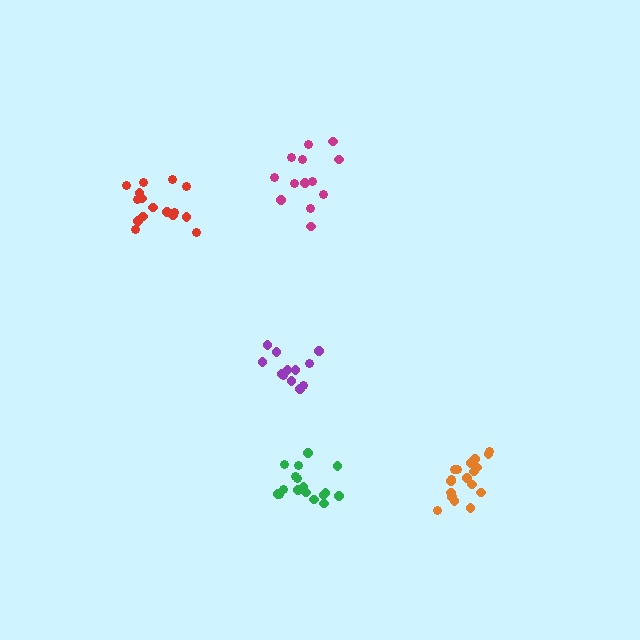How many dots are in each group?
Group 1: 13 dots, Group 2: 17 dots, Group 3: 18 dots, Group 4: 12 dots, Group 5: 16 dots (76 total).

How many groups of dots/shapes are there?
There are 5 groups.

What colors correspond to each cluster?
The clusters are colored: magenta, green, orange, purple, red.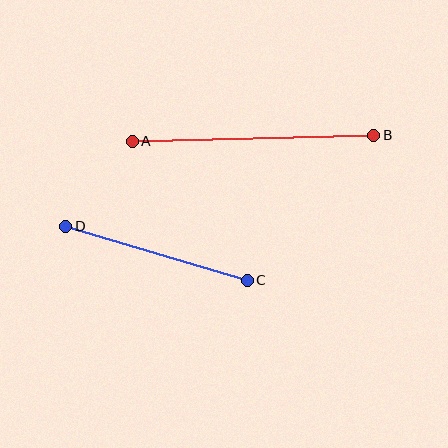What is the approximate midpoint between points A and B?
The midpoint is at approximately (253, 138) pixels.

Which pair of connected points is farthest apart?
Points A and B are farthest apart.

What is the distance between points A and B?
The distance is approximately 242 pixels.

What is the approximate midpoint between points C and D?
The midpoint is at approximately (156, 253) pixels.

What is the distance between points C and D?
The distance is approximately 189 pixels.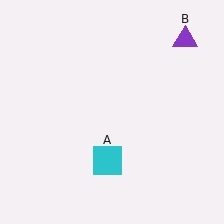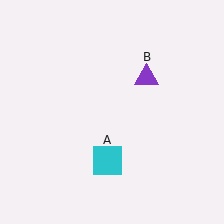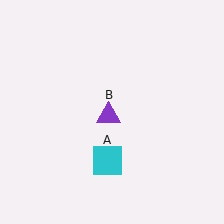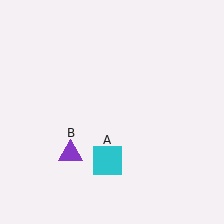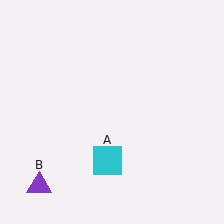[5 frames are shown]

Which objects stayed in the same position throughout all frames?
Cyan square (object A) remained stationary.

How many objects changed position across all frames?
1 object changed position: purple triangle (object B).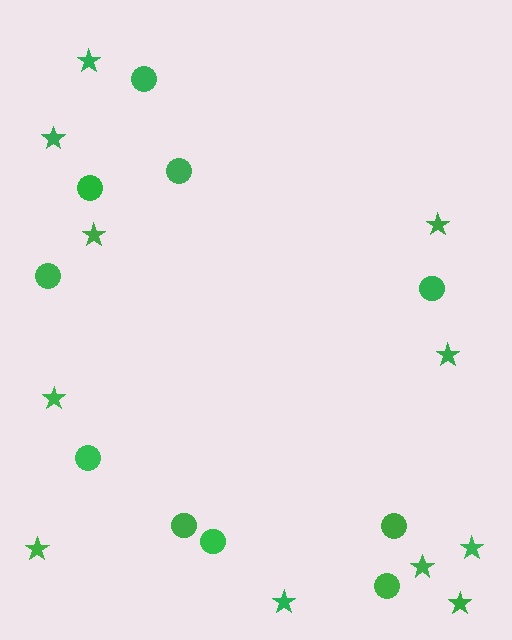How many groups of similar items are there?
There are 2 groups: one group of circles (10) and one group of stars (11).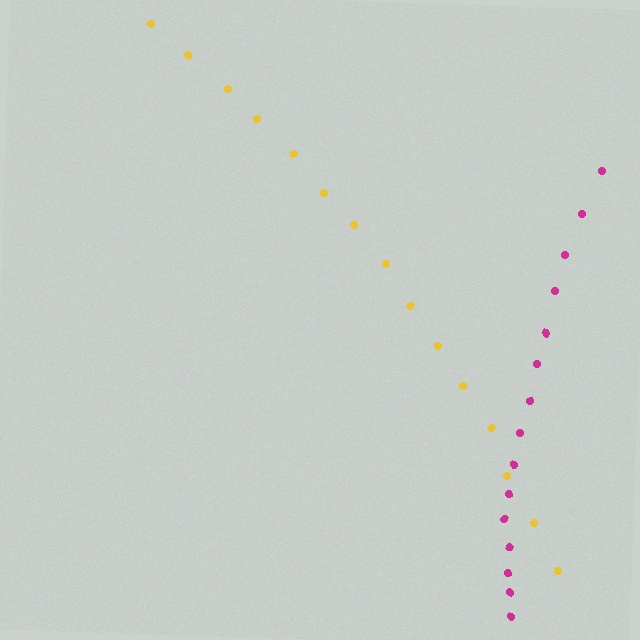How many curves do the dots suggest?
There are 2 distinct paths.